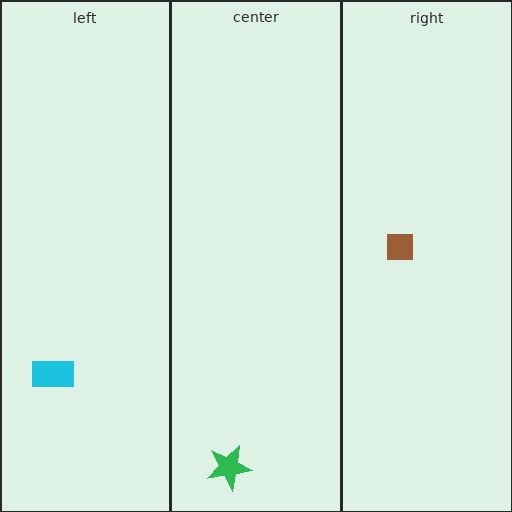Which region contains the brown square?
The right region.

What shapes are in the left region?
The cyan rectangle.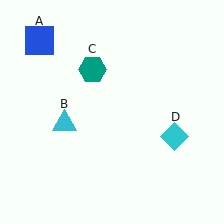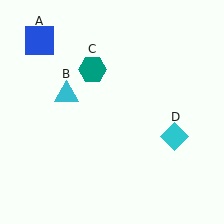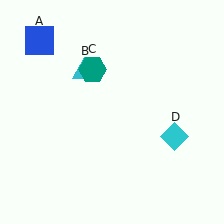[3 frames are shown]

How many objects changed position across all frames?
1 object changed position: cyan triangle (object B).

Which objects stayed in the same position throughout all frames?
Blue square (object A) and teal hexagon (object C) and cyan diamond (object D) remained stationary.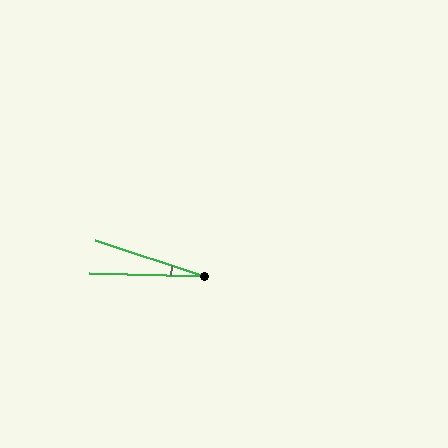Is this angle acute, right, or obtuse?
It is acute.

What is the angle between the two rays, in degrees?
Approximately 17 degrees.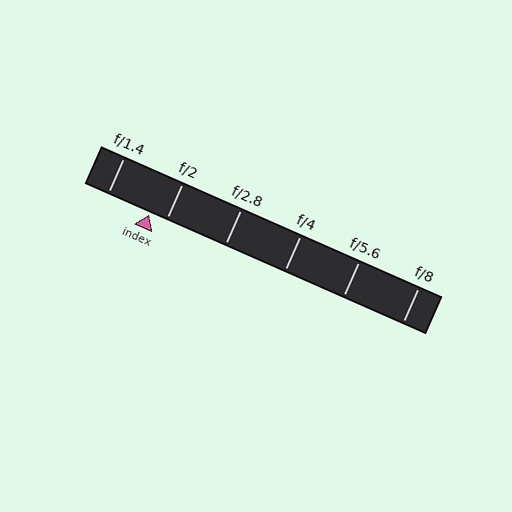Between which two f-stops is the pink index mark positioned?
The index mark is between f/1.4 and f/2.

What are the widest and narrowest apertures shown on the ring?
The widest aperture shown is f/1.4 and the narrowest is f/8.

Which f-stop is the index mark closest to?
The index mark is closest to f/2.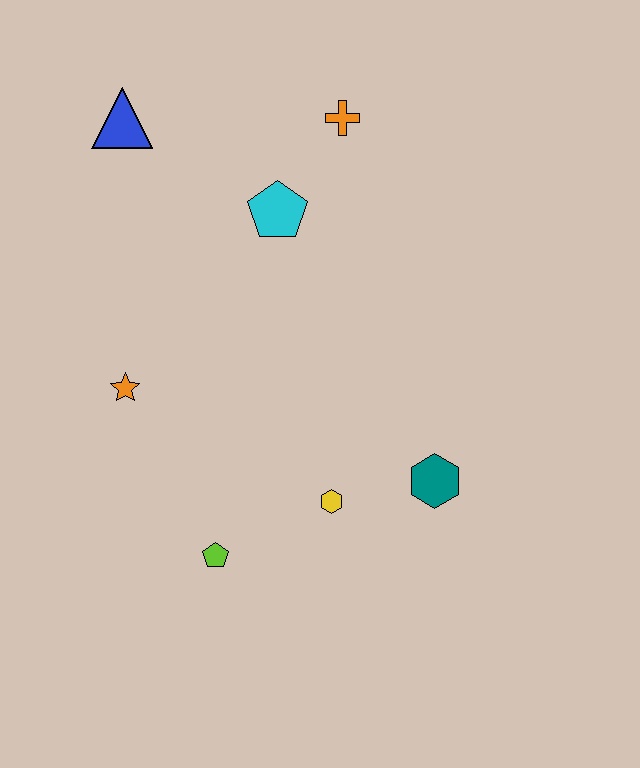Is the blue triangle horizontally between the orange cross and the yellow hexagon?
No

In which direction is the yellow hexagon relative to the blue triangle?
The yellow hexagon is below the blue triangle.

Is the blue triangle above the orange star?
Yes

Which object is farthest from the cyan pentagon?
The lime pentagon is farthest from the cyan pentagon.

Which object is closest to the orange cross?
The cyan pentagon is closest to the orange cross.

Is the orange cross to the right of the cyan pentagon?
Yes